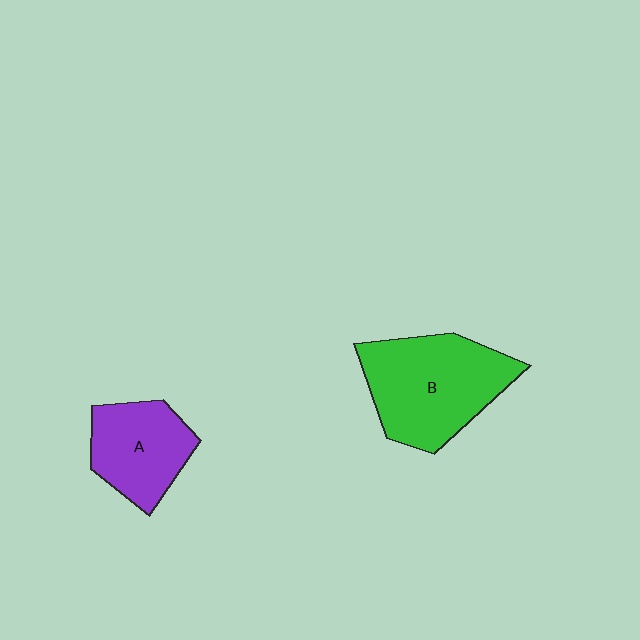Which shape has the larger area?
Shape B (green).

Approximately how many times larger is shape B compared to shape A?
Approximately 1.5 times.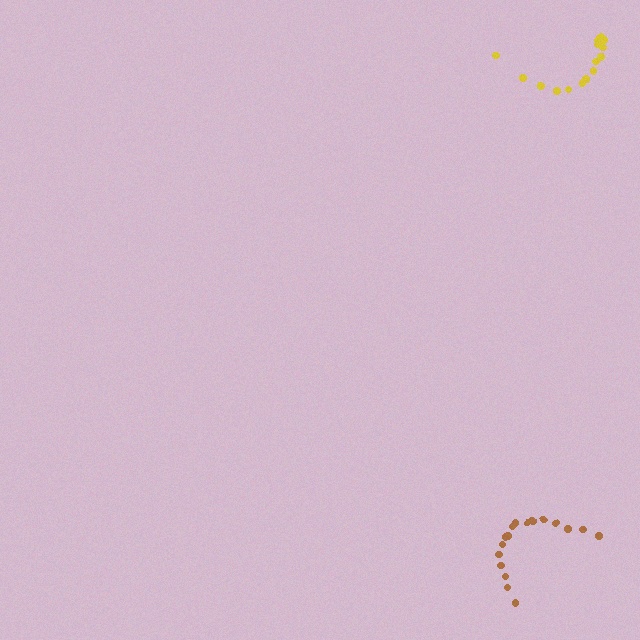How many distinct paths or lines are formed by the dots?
There are 2 distinct paths.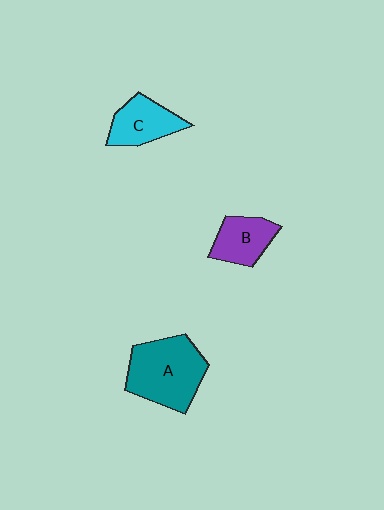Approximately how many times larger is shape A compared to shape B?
Approximately 1.8 times.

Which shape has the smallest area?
Shape B (purple).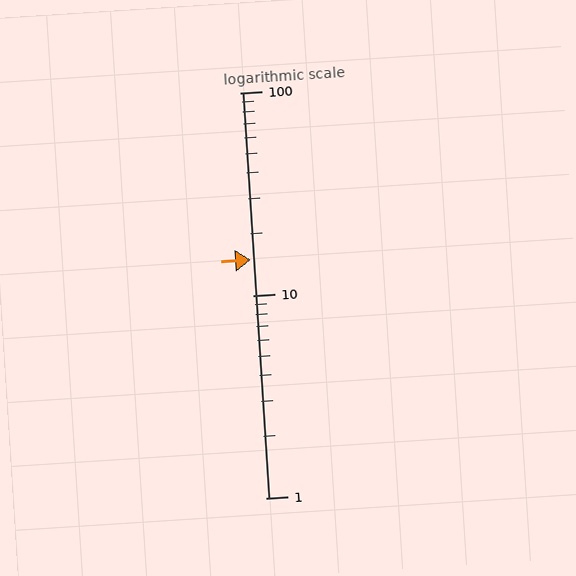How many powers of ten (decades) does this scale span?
The scale spans 2 decades, from 1 to 100.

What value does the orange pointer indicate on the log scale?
The pointer indicates approximately 15.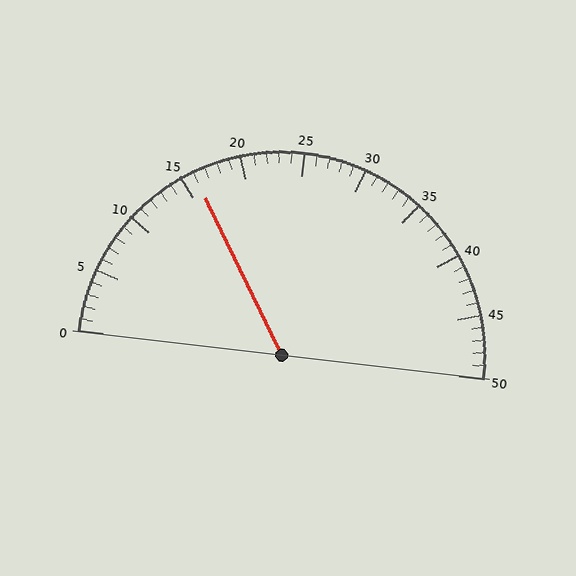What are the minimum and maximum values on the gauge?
The gauge ranges from 0 to 50.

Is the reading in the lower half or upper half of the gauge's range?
The reading is in the lower half of the range (0 to 50).